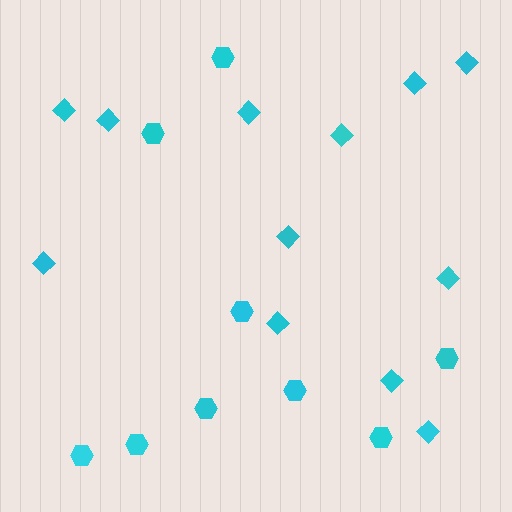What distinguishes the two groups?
There are 2 groups: one group of diamonds (12) and one group of hexagons (9).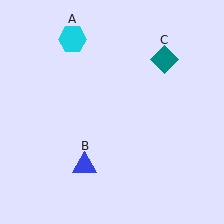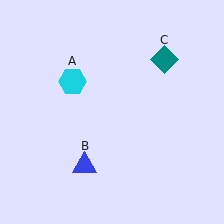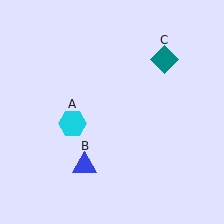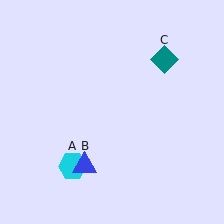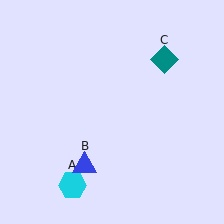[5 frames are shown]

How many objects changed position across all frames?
1 object changed position: cyan hexagon (object A).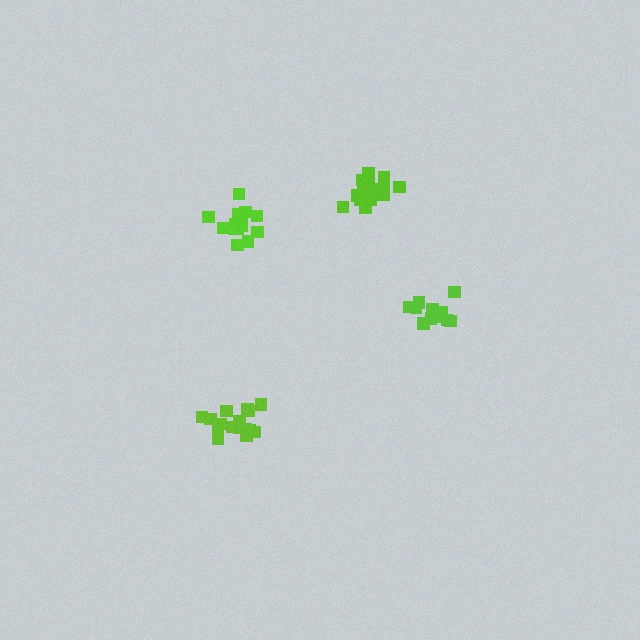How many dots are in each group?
Group 1: 18 dots, Group 2: 17 dots, Group 3: 13 dots, Group 4: 18 dots (66 total).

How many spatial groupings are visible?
There are 4 spatial groupings.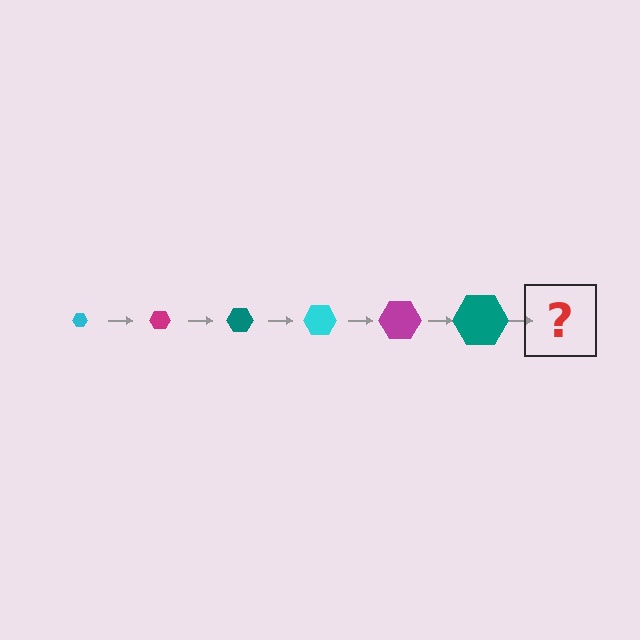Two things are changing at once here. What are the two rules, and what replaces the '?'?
The two rules are that the hexagon grows larger each step and the color cycles through cyan, magenta, and teal. The '?' should be a cyan hexagon, larger than the previous one.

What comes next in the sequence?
The next element should be a cyan hexagon, larger than the previous one.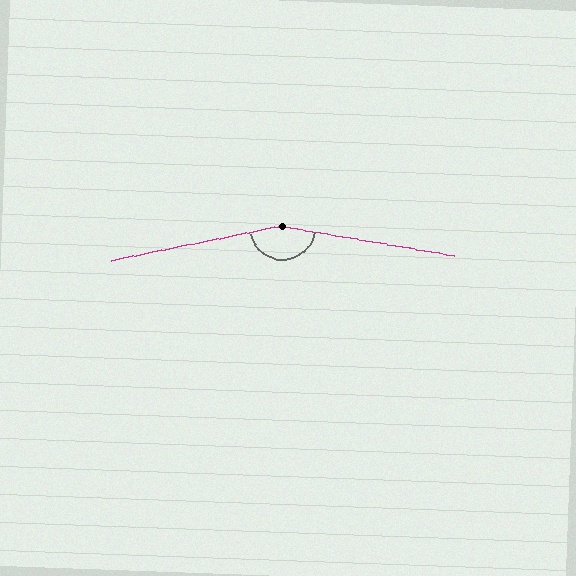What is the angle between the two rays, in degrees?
Approximately 159 degrees.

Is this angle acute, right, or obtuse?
It is obtuse.